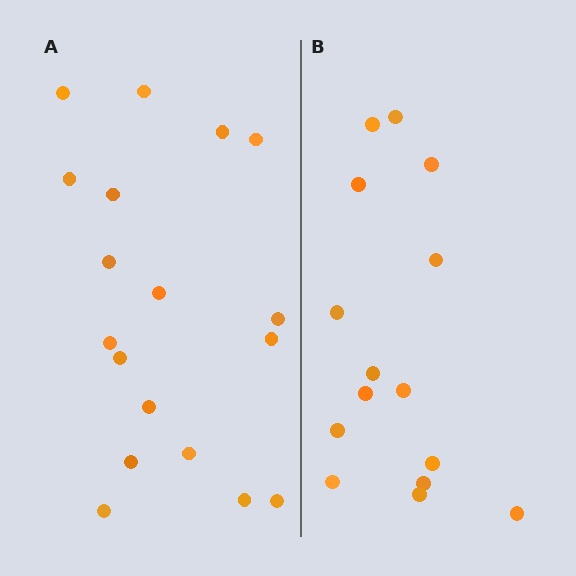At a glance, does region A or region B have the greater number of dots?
Region A (the left region) has more dots.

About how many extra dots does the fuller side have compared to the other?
Region A has just a few more — roughly 2 or 3 more dots than region B.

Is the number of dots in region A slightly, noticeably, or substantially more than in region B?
Region A has only slightly more — the two regions are fairly close. The ratio is roughly 1.2 to 1.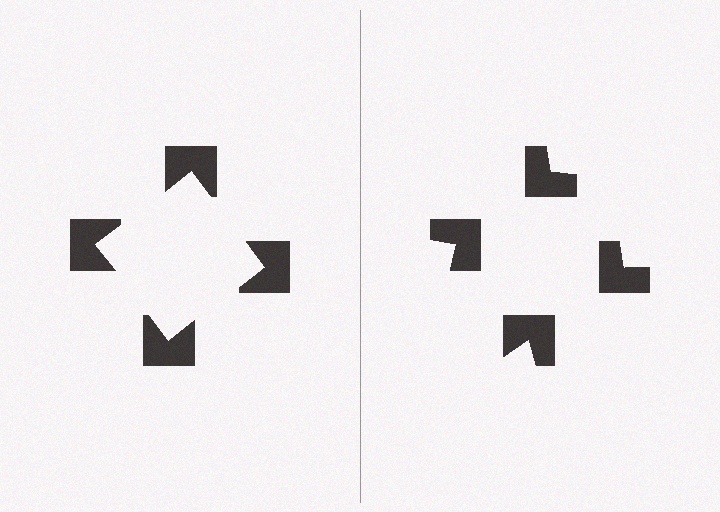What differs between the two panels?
The notched squares are positioned identically on both sides; only the wedge orientations differ. On the left they align to a square; on the right they are misaligned.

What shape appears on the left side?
An illusory square.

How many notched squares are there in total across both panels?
8 — 4 on each side.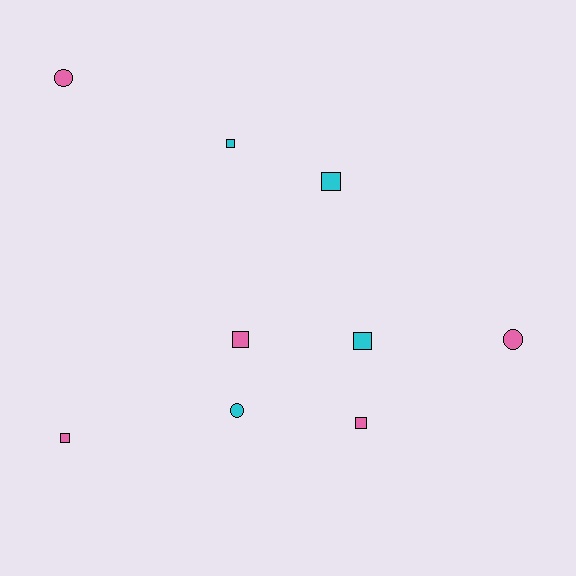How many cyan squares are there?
There are 3 cyan squares.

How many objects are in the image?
There are 9 objects.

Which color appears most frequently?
Pink, with 5 objects.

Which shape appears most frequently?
Square, with 6 objects.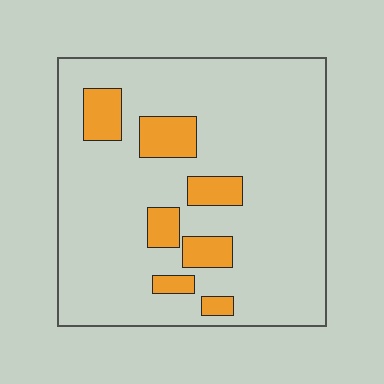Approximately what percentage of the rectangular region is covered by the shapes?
Approximately 15%.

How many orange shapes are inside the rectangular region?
7.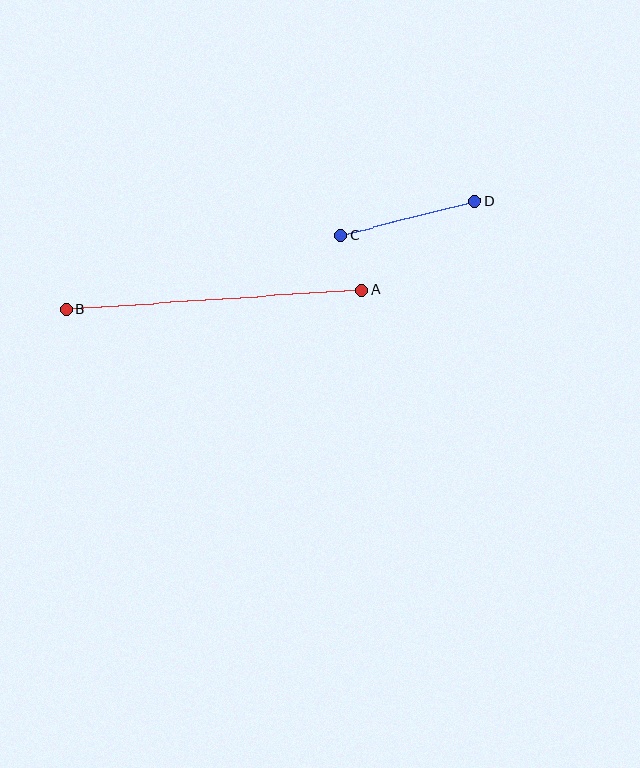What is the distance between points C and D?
The distance is approximately 139 pixels.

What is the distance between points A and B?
The distance is approximately 296 pixels.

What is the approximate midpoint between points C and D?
The midpoint is at approximately (408, 218) pixels.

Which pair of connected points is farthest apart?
Points A and B are farthest apart.